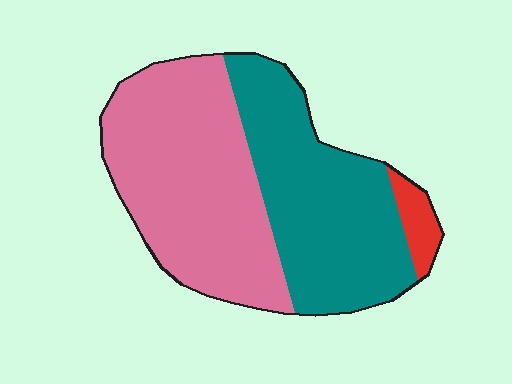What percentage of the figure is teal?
Teal takes up about two fifths (2/5) of the figure.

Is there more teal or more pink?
Pink.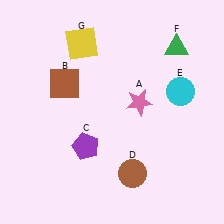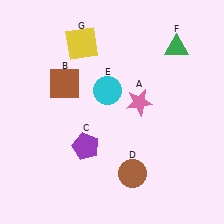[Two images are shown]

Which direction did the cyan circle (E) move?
The cyan circle (E) moved left.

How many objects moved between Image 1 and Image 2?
1 object moved between the two images.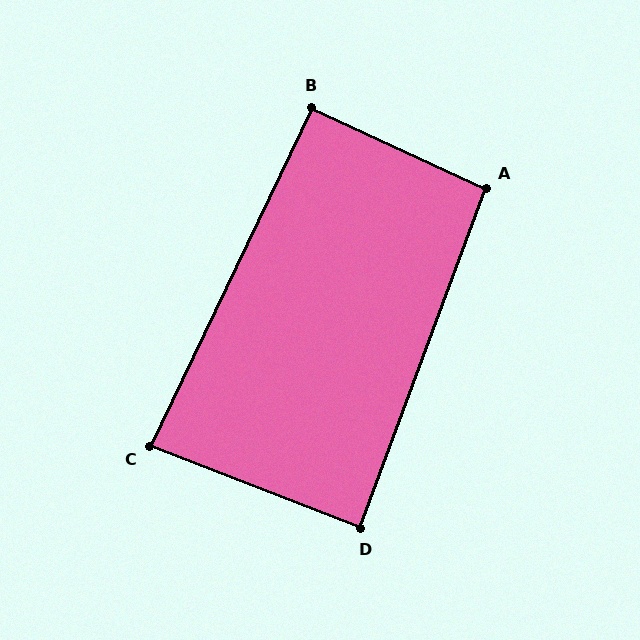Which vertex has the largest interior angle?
A, at approximately 94 degrees.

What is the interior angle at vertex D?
Approximately 89 degrees (approximately right).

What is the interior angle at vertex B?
Approximately 91 degrees (approximately right).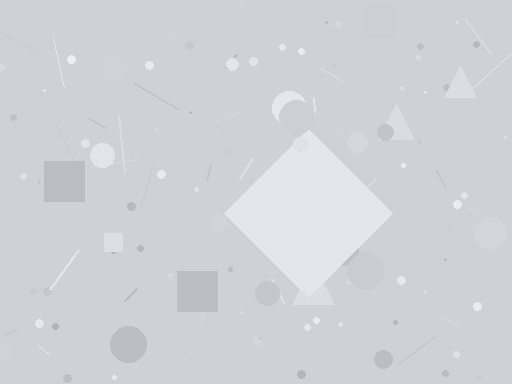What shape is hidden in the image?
A diamond is hidden in the image.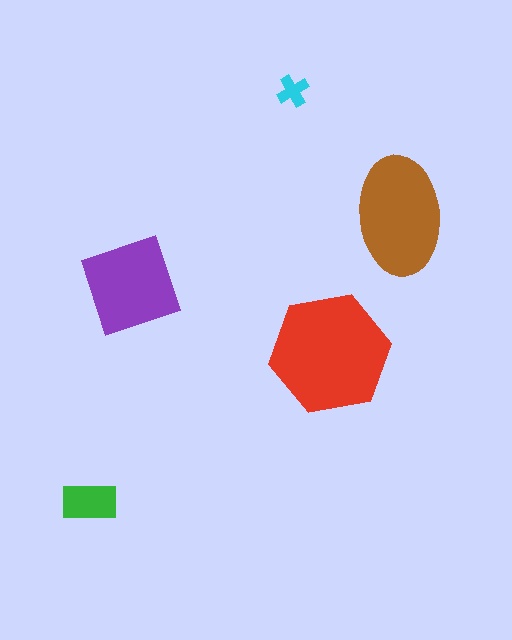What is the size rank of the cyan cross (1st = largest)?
5th.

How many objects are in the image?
There are 5 objects in the image.